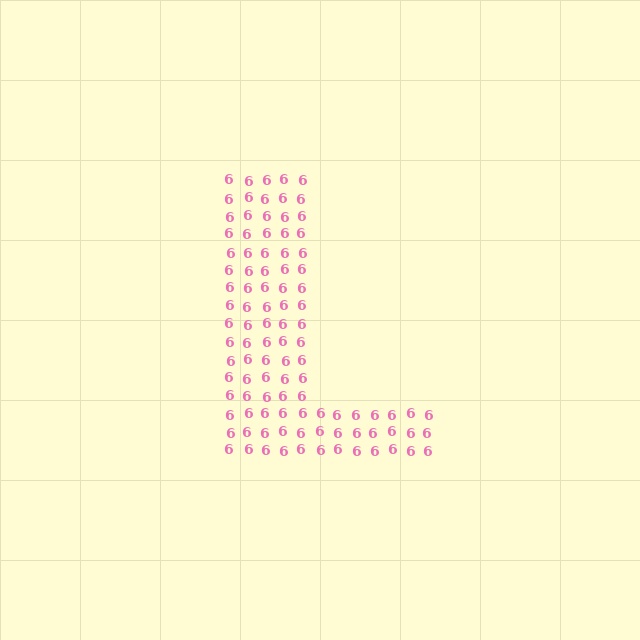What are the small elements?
The small elements are digit 6's.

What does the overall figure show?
The overall figure shows the letter L.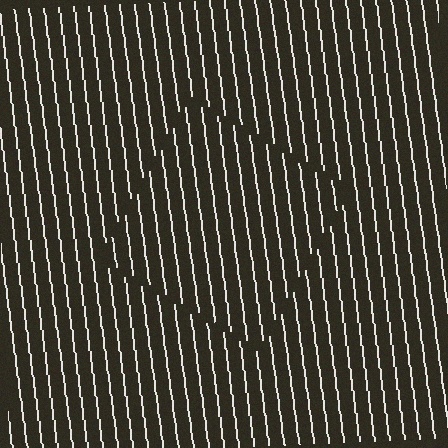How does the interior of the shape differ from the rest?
The interior of the shape contains the same grating, shifted by half a period — the contour is defined by the phase discontinuity where line-ends from the inner and outer gratings abut.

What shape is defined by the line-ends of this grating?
An illusory square. The interior of the shape contains the same grating, shifted by half a period — the contour is defined by the phase discontinuity where line-ends from the inner and outer gratings abut.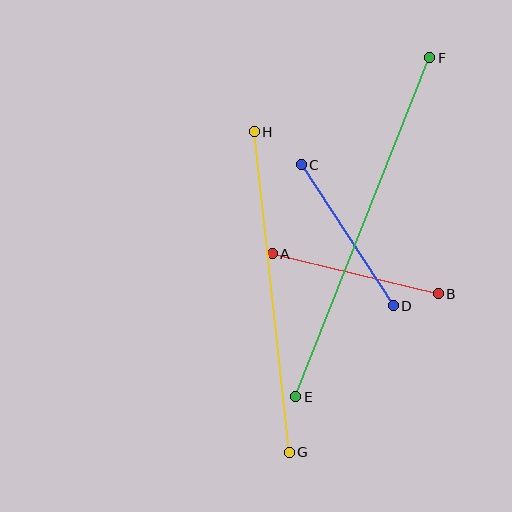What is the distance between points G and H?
The distance is approximately 323 pixels.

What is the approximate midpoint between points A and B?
The midpoint is at approximately (355, 274) pixels.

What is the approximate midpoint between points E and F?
The midpoint is at approximately (363, 227) pixels.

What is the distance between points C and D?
The distance is approximately 168 pixels.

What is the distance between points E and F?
The distance is approximately 364 pixels.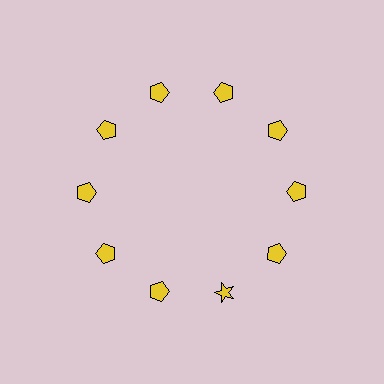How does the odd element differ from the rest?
It has a different shape: star instead of pentagon.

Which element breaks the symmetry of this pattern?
The yellow star at roughly the 5 o'clock position breaks the symmetry. All other shapes are yellow pentagons.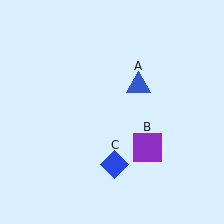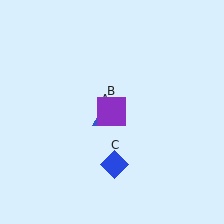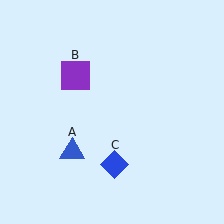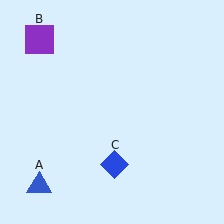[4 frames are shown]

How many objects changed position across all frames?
2 objects changed position: blue triangle (object A), purple square (object B).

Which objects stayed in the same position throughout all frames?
Blue diamond (object C) remained stationary.